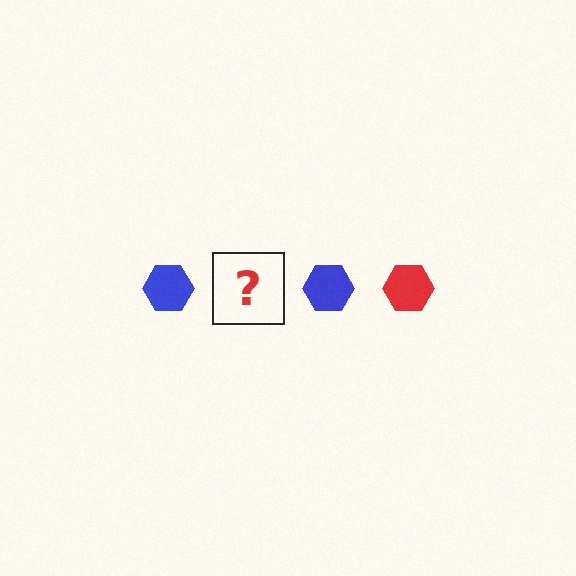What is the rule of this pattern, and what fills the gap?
The rule is that the pattern cycles through blue, red hexagons. The gap should be filled with a red hexagon.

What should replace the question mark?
The question mark should be replaced with a red hexagon.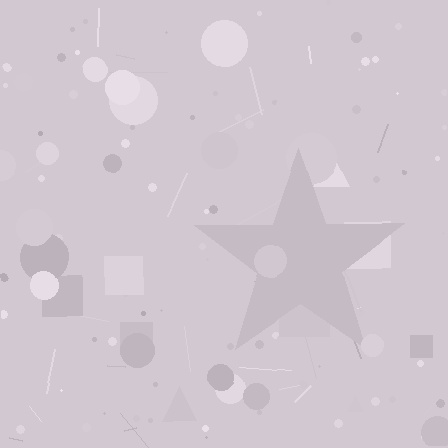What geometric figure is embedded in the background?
A star is embedded in the background.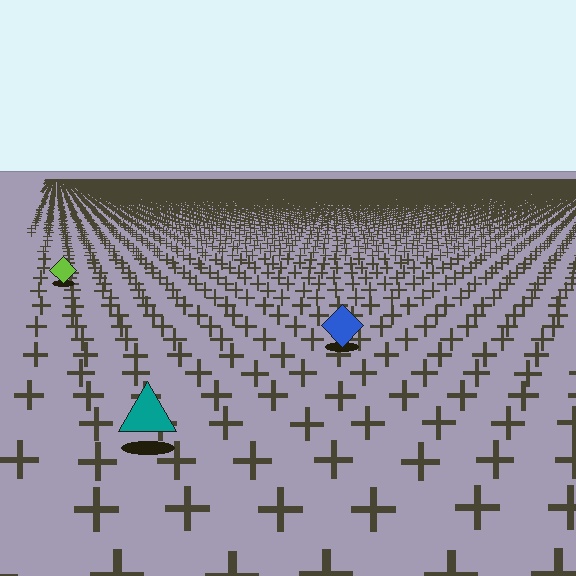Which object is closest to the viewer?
The teal triangle is closest. The texture marks near it are larger and more spread out.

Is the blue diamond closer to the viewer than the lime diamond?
Yes. The blue diamond is closer — you can tell from the texture gradient: the ground texture is coarser near it.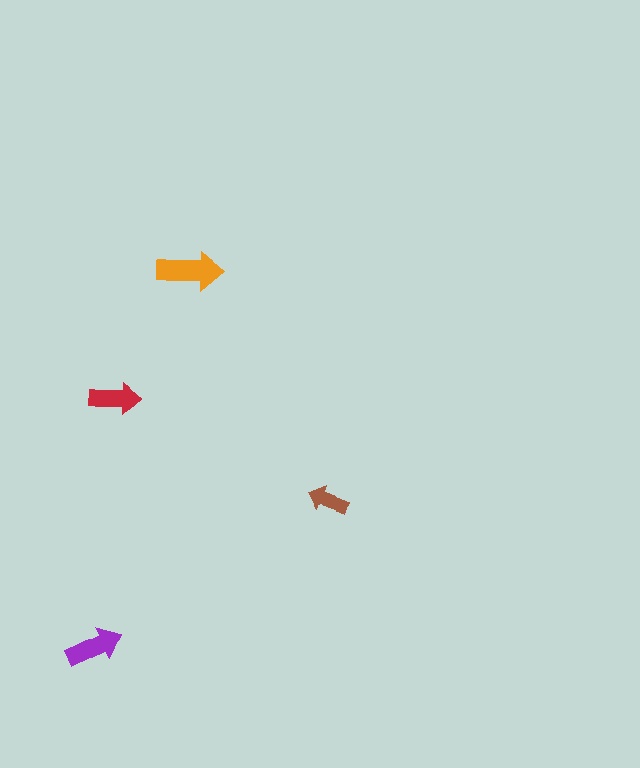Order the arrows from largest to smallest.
the orange one, the purple one, the red one, the brown one.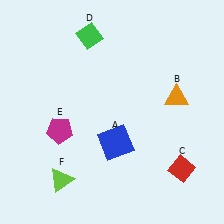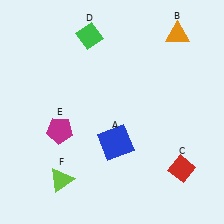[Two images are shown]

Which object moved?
The orange triangle (B) moved up.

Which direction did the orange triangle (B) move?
The orange triangle (B) moved up.